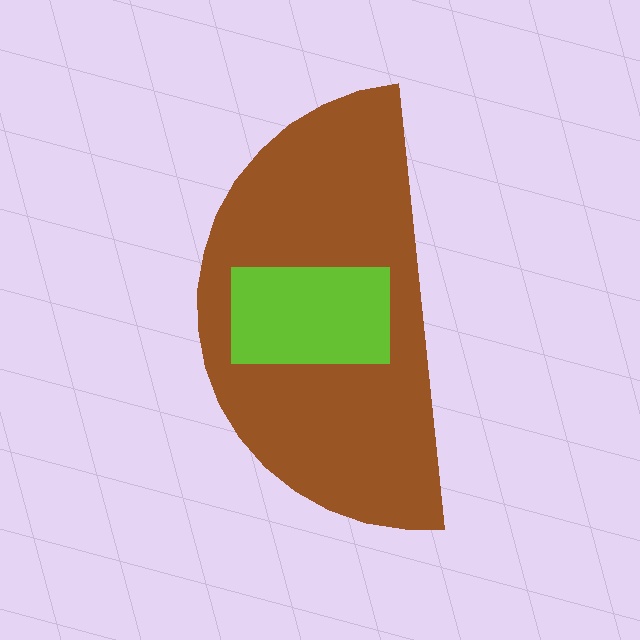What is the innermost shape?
The lime rectangle.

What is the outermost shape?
The brown semicircle.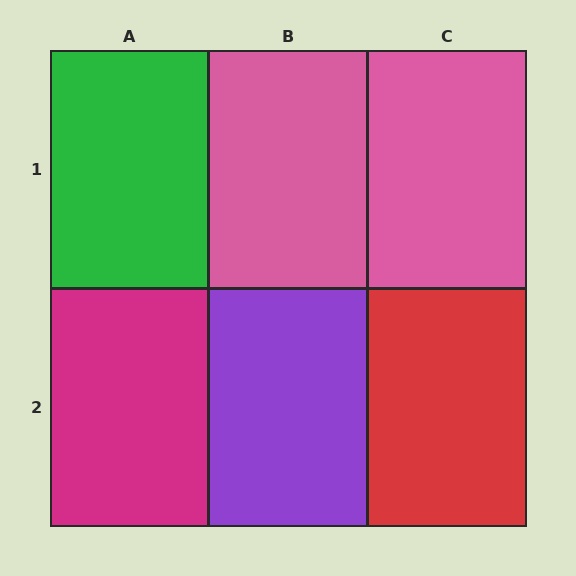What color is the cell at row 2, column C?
Red.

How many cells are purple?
1 cell is purple.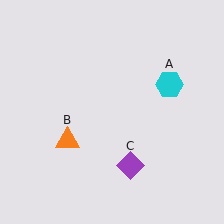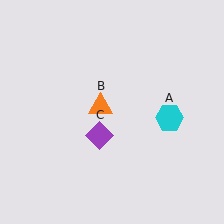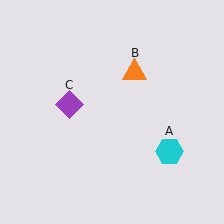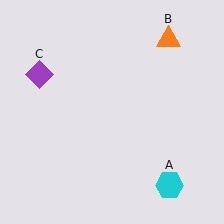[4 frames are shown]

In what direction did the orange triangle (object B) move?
The orange triangle (object B) moved up and to the right.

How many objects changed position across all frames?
3 objects changed position: cyan hexagon (object A), orange triangle (object B), purple diamond (object C).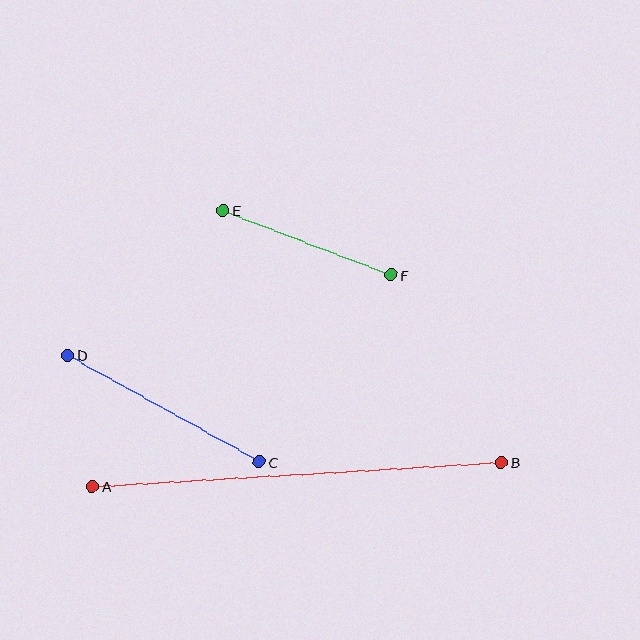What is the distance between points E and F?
The distance is approximately 180 pixels.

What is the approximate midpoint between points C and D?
The midpoint is at approximately (163, 409) pixels.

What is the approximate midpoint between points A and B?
The midpoint is at approximately (297, 475) pixels.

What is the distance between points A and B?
The distance is approximately 410 pixels.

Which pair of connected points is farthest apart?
Points A and B are farthest apart.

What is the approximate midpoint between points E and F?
The midpoint is at approximately (307, 243) pixels.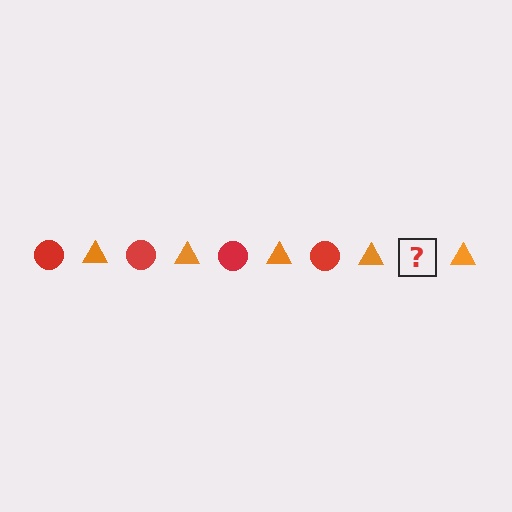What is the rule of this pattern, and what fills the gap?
The rule is that the pattern alternates between red circle and orange triangle. The gap should be filled with a red circle.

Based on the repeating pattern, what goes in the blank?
The blank should be a red circle.